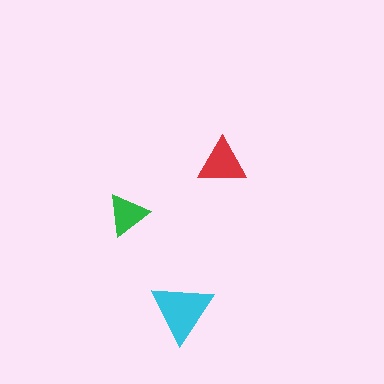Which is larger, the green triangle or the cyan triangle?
The cyan one.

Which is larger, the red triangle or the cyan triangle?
The cyan one.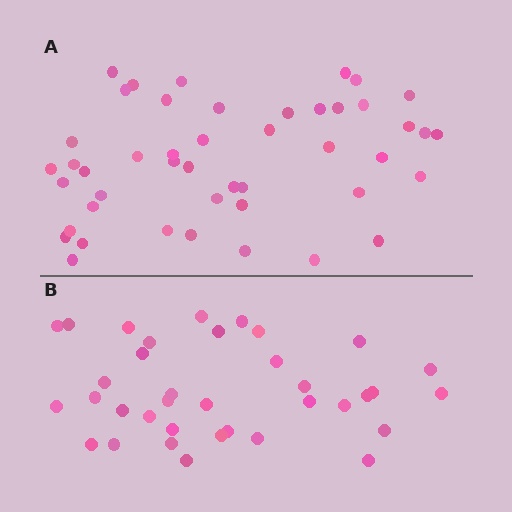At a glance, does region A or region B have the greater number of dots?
Region A (the top region) has more dots.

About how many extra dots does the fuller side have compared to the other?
Region A has roughly 10 or so more dots than region B.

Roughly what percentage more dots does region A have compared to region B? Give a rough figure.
About 30% more.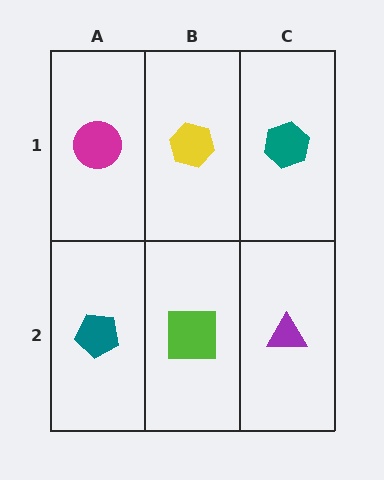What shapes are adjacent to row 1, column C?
A purple triangle (row 2, column C), a yellow hexagon (row 1, column B).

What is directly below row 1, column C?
A purple triangle.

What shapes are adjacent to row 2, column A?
A magenta circle (row 1, column A), a lime square (row 2, column B).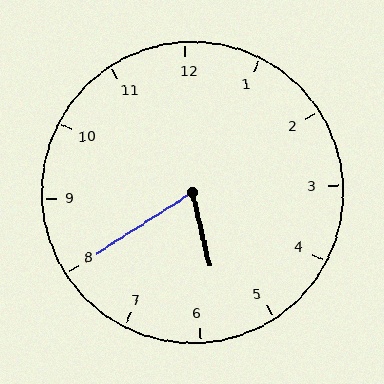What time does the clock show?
5:40.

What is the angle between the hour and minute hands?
Approximately 70 degrees.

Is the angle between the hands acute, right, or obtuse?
It is acute.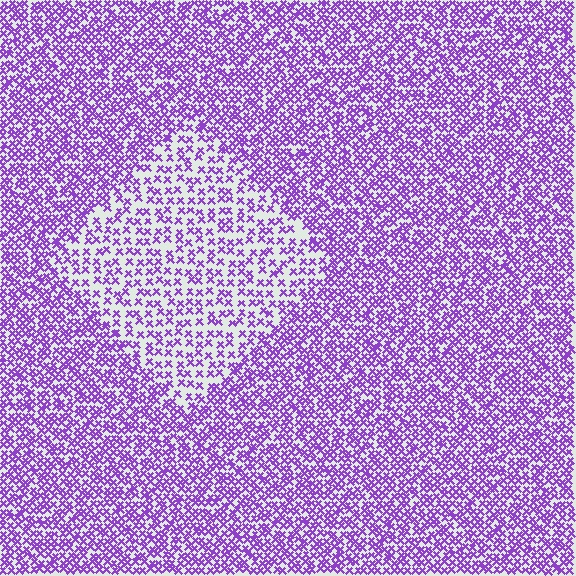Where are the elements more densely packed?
The elements are more densely packed outside the diamond boundary.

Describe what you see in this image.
The image contains small purple elements arranged at two different densities. A diamond-shaped region is visible where the elements are less densely packed than the surrounding area.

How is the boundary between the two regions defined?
The boundary is defined by a change in element density (approximately 1.9x ratio). All elements are the same color, size, and shape.